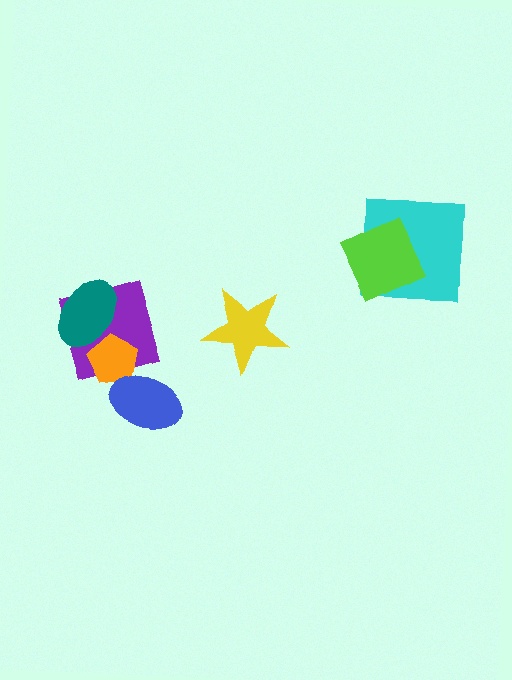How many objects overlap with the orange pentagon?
3 objects overlap with the orange pentagon.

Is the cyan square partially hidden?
Yes, it is partially covered by another shape.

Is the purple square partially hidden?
Yes, it is partially covered by another shape.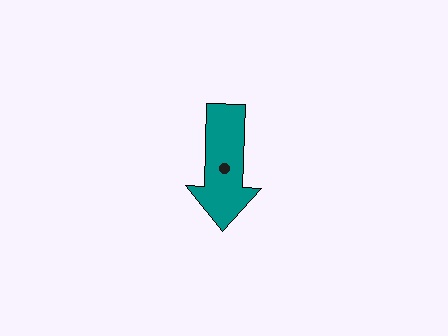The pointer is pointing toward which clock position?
Roughly 6 o'clock.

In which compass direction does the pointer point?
South.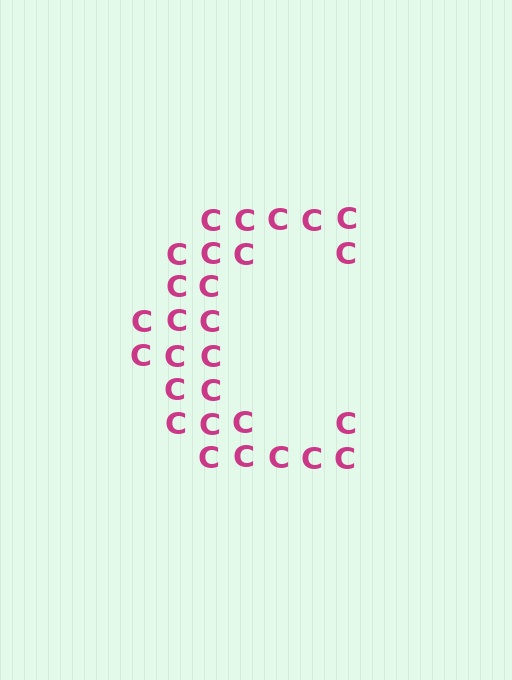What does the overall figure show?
The overall figure shows the letter C.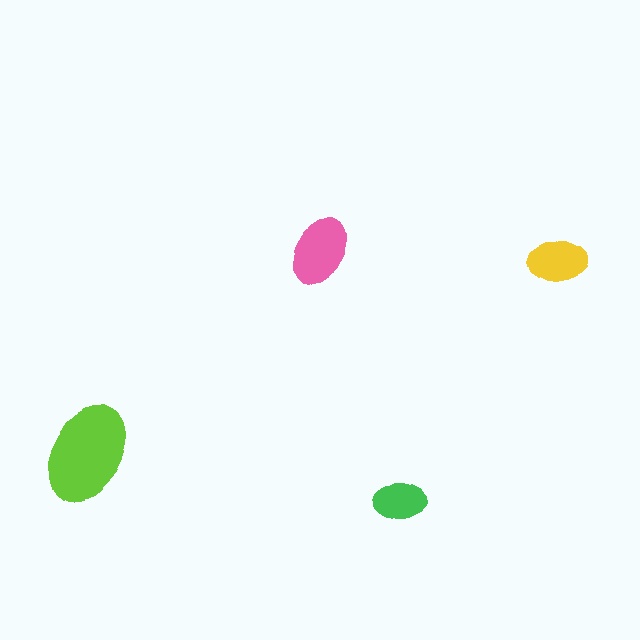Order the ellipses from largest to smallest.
the lime one, the pink one, the yellow one, the green one.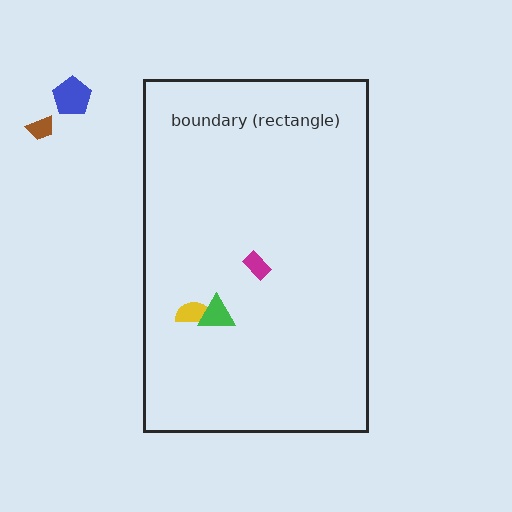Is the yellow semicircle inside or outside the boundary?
Inside.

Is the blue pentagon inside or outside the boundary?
Outside.